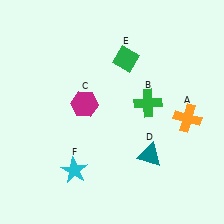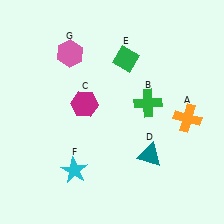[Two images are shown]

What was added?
A pink hexagon (G) was added in Image 2.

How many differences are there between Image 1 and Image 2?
There is 1 difference between the two images.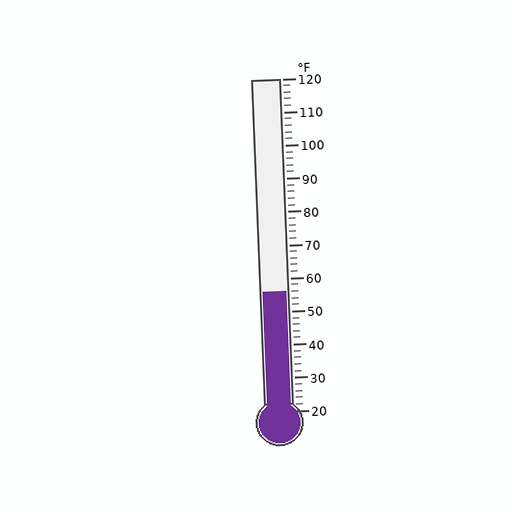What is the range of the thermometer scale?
The thermometer scale ranges from 20°F to 120°F.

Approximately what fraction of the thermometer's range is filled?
The thermometer is filled to approximately 35% of its range.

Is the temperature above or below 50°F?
The temperature is above 50°F.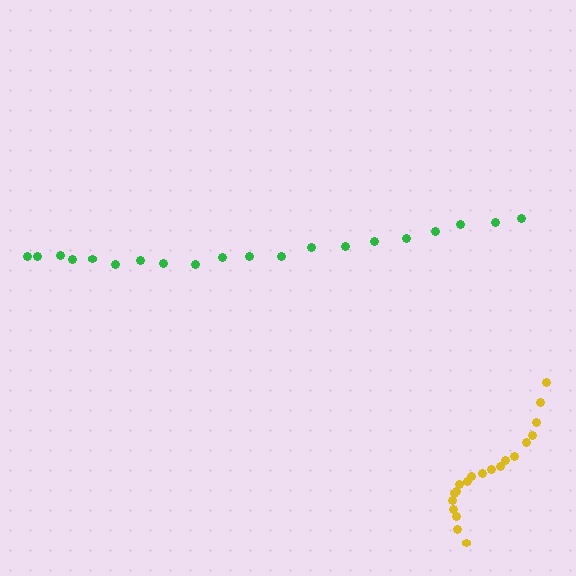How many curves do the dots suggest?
There are 2 distinct paths.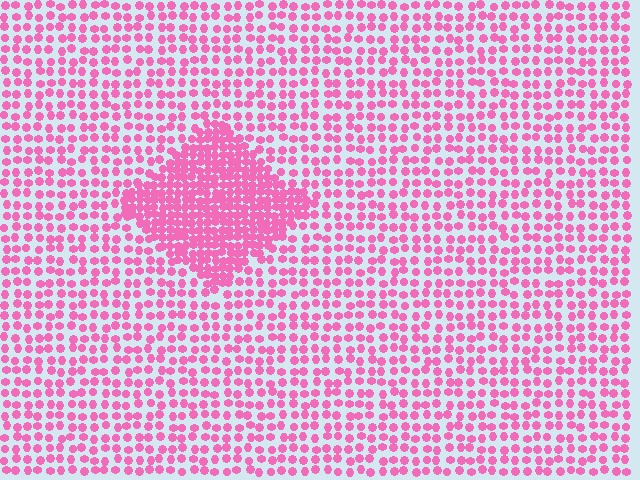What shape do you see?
I see a diamond.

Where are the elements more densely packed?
The elements are more densely packed inside the diamond boundary.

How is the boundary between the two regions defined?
The boundary is defined by a change in element density (approximately 2.2x ratio). All elements are the same color, size, and shape.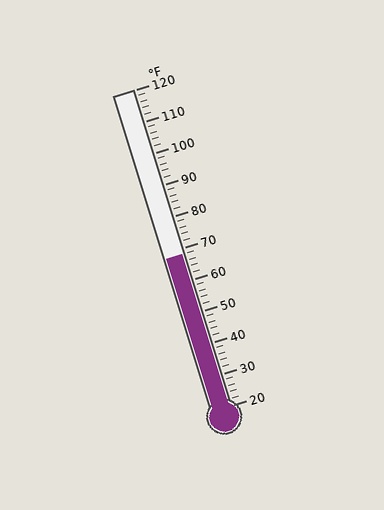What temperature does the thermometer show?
The thermometer shows approximately 68°F.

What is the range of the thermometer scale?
The thermometer scale ranges from 20°F to 120°F.